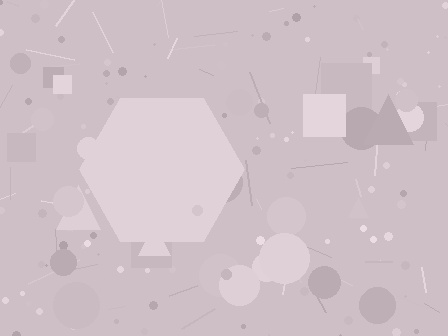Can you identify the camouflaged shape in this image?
The camouflaged shape is a hexagon.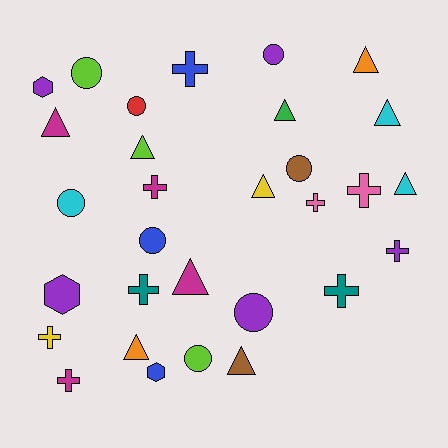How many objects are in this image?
There are 30 objects.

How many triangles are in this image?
There are 10 triangles.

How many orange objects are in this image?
There are 2 orange objects.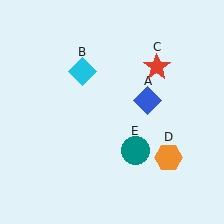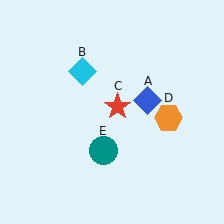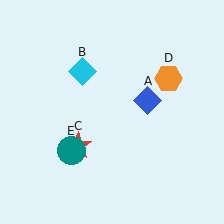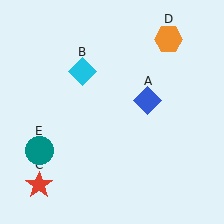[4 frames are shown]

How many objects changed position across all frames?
3 objects changed position: red star (object C), orange hexagon (object D), teal circle (object E).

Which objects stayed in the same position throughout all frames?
Blue diamond (object A) and cyan diamond (object B) remained stationary.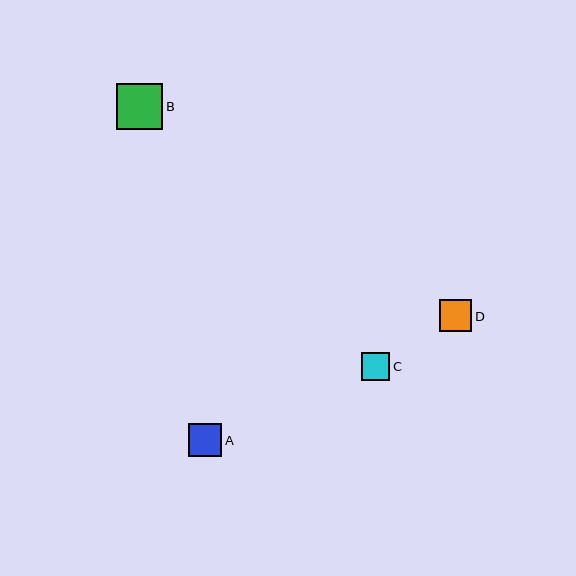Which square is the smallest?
Square C is the smallest with a size of approximately 28 pixels.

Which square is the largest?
Square B is the largest with a size of approximately 46 pixels.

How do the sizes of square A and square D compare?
Square A and square D are approximately the same size.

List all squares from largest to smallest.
From largest to smallest: B, A, D, C.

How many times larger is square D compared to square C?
Square D is approximately 1.2 times the size of square C.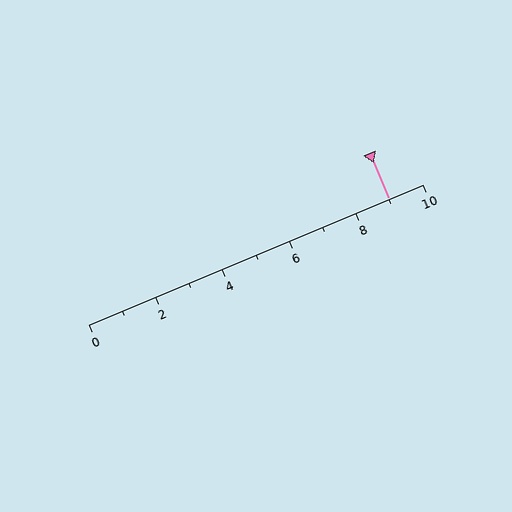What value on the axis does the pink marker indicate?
The marker indicates approximately 9.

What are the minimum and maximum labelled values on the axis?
The axis runs from 0 to 10.